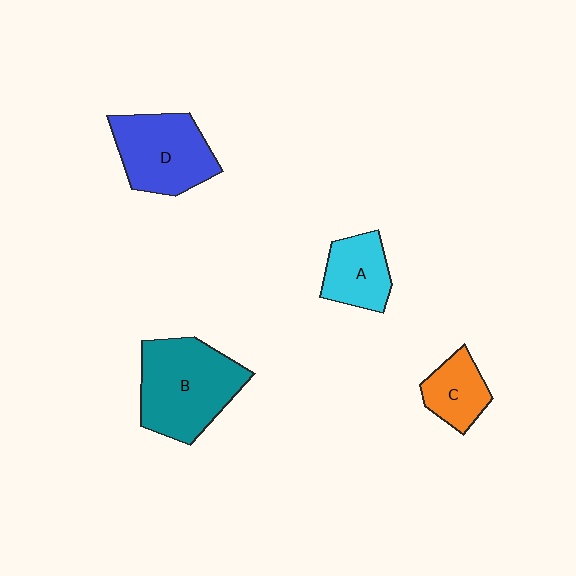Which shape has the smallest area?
Shape C (orange).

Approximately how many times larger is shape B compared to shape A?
Approximately 1.9 times.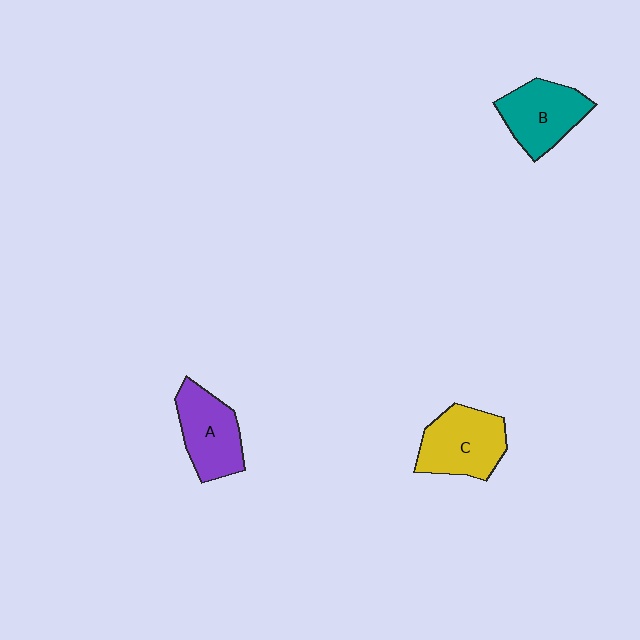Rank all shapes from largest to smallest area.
From largest to smallest: C (yellow), B (teal), A (purple).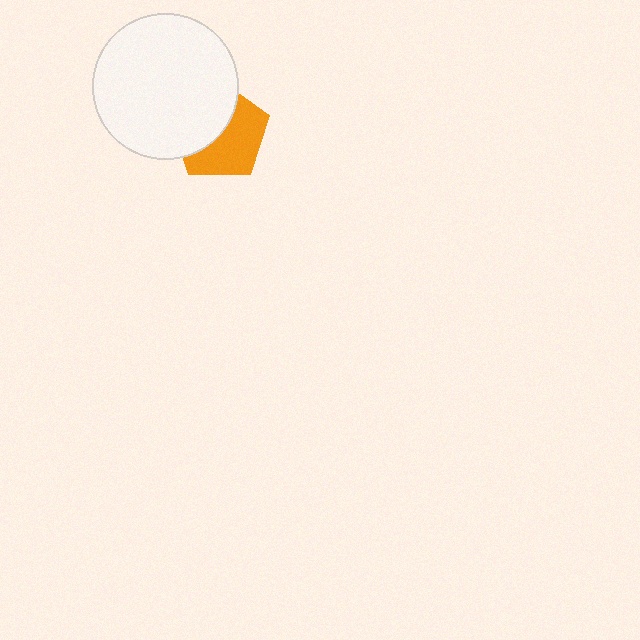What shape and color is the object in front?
The object in front is a white circle.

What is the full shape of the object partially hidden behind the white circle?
The partially hidden object is an orange pentagon.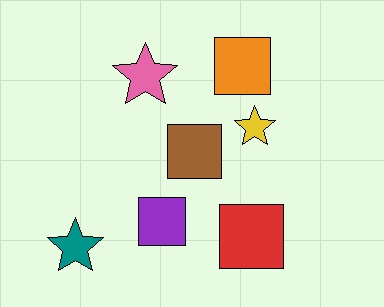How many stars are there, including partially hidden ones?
There are 3 stars.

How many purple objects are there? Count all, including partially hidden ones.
There is 1 purple object.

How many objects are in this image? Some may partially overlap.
There are 7 objects.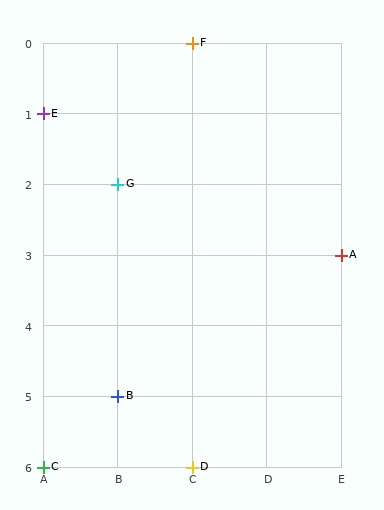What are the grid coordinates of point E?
Point E is at grid coordinates (A, 1).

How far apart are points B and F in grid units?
Points B and F are 1 column and 5 rows apart (about 5.1 grid units diagonally).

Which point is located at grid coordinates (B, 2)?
Point G is at (B, 2).